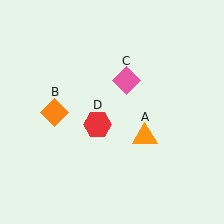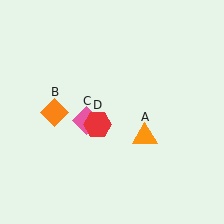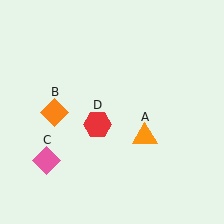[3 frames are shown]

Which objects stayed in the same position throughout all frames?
Orange triangle (object A) and orange diamond (object B) and red hexagon (object D) remained stationary.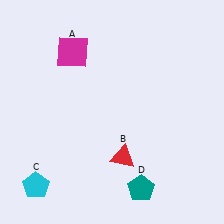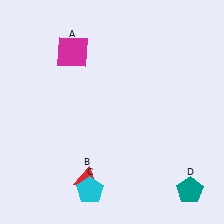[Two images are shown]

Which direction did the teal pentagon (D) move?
The teal pentagon (D) moved right.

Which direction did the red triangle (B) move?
The red triangle (B) moved left.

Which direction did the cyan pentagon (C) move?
The cyan pentagon (C) moved right.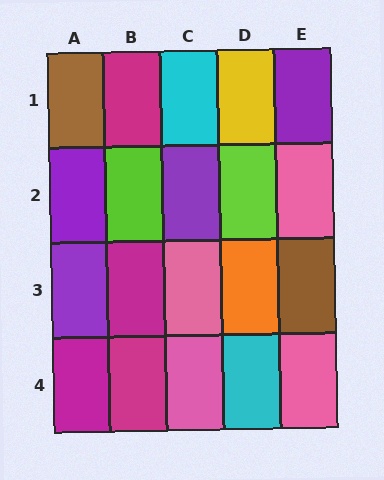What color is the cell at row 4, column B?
Magenta.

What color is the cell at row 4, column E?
Pink.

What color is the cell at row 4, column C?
Pink.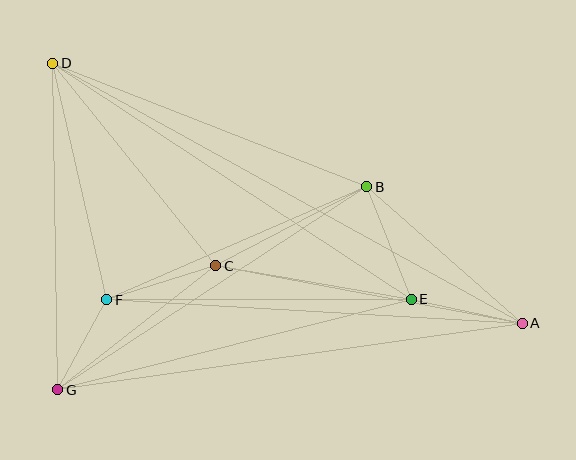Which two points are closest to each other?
Points F and G are closest to each other.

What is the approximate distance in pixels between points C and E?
The distance between C and E is approximately 198 pixels.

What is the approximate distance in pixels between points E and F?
The distance between E and F is approximately 304 pixels.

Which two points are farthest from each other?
Points A and D are farthest from each other.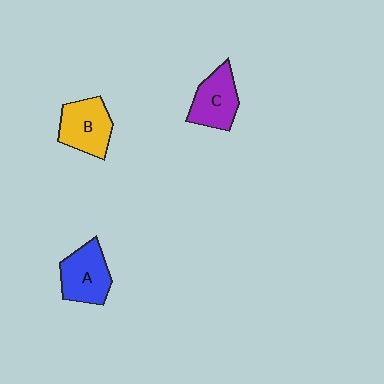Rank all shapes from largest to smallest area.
From largest to smallest: A (blue), B (yellow), C (purple).